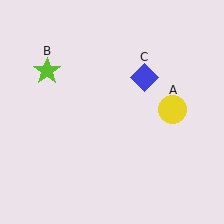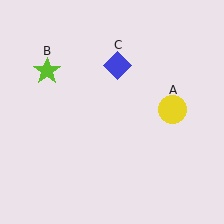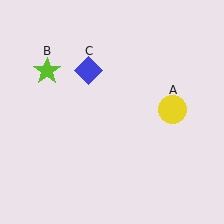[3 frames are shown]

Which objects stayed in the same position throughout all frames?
Yellow circle (object A) and lime star (object B) remained stationary.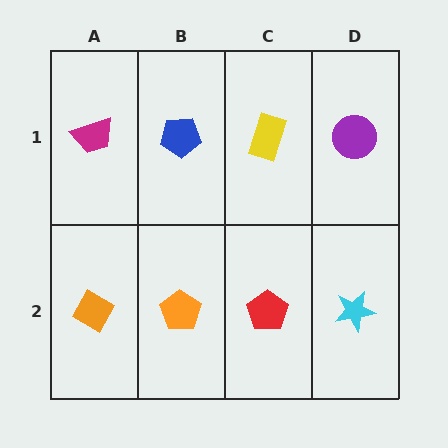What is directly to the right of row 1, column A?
A blue pentagon.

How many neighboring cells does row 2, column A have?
2.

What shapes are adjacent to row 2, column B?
A blue pentagon (row 1, column B), an orange diamond (row 2, column A), a red pentagon (row 2, column C).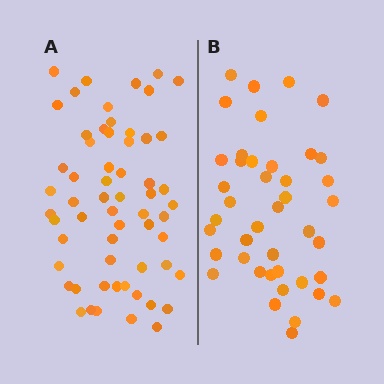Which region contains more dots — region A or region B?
Region A (the left region) has more dots.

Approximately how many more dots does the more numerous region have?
Region A has approximately 20 more dots than region B.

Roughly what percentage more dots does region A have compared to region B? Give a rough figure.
About 45% more.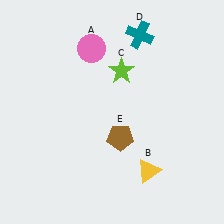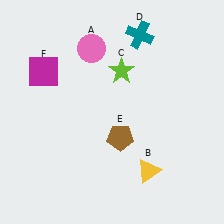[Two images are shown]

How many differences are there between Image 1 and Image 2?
There is 1 difference between the two images.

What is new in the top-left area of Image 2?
A magenta square (F) was added in the top-left area of Image 2.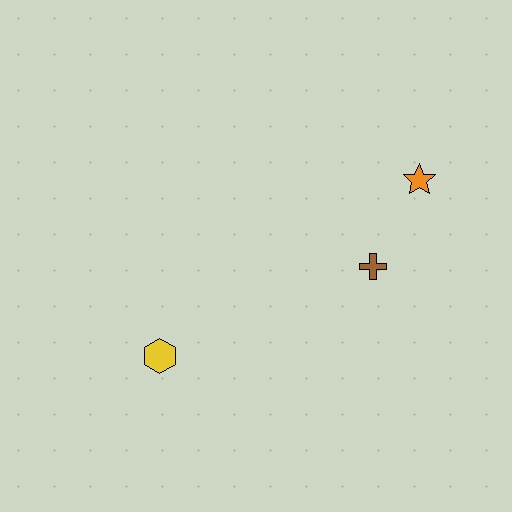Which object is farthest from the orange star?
The yellow hexagon is farthest from the orange star.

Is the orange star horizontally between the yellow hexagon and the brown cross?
No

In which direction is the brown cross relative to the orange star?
The brown cross is below the orange star.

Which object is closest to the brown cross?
The orange star is closest to the brown cross.